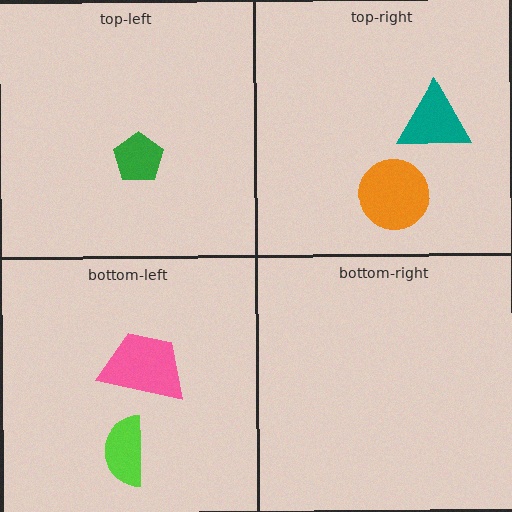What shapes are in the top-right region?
The teal triangle, the orange circle.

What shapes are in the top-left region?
The green pentagon.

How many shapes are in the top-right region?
2.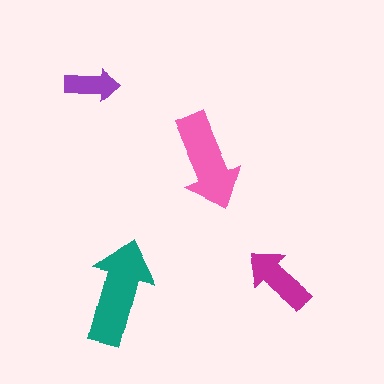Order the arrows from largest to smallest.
the teal one, the pink one, the magenta one, the purple one.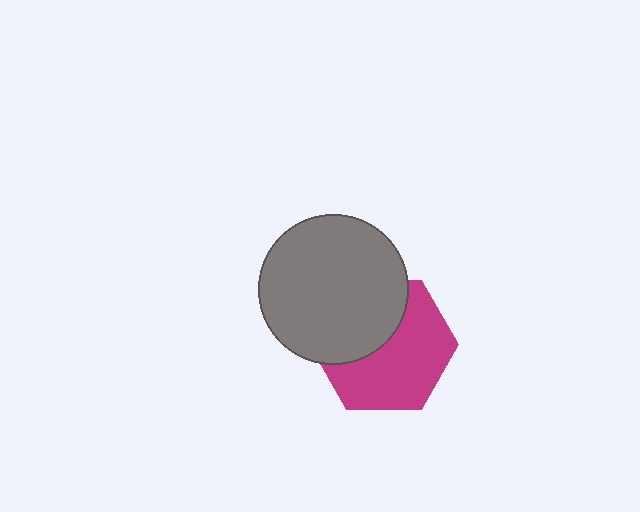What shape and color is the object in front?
The object in front is a gray circle.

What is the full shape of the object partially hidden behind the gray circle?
The partially hidden object is a magenta hexagon.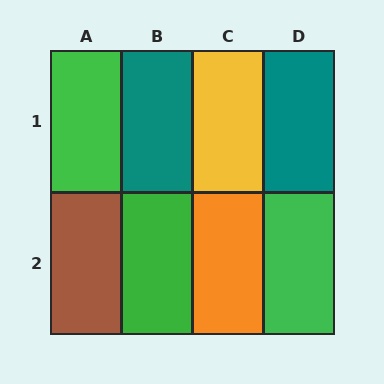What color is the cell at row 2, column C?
Orange.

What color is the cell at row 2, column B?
Green.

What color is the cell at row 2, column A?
Brown.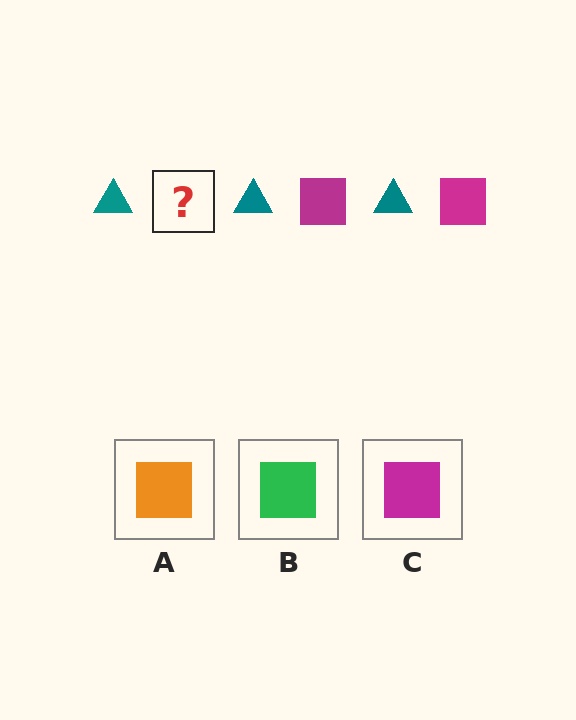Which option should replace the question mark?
Option C.